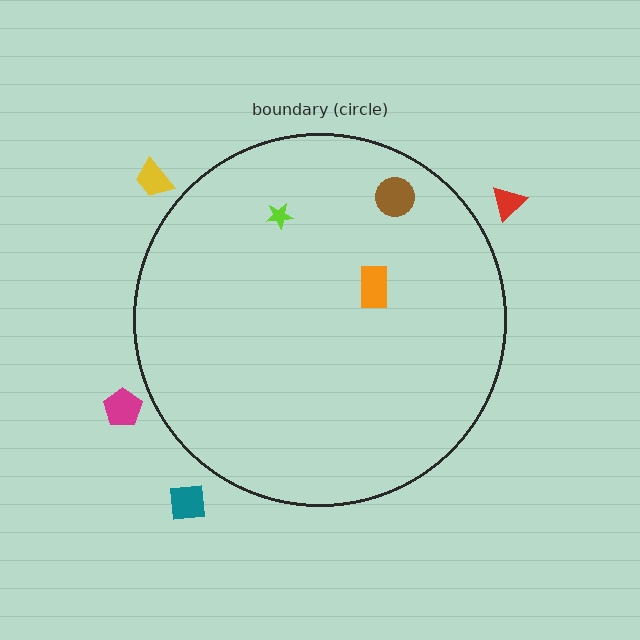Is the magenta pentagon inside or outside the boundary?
Outside.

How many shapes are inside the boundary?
3 inside, 4 outside.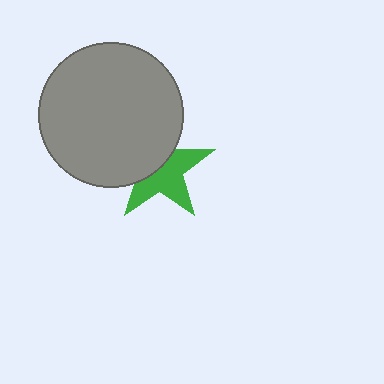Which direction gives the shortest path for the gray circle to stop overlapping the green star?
Moving toward the upper-left gives the shortest separation.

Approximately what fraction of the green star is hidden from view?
Roughly 44% of the green star is hidden behind the gray circle.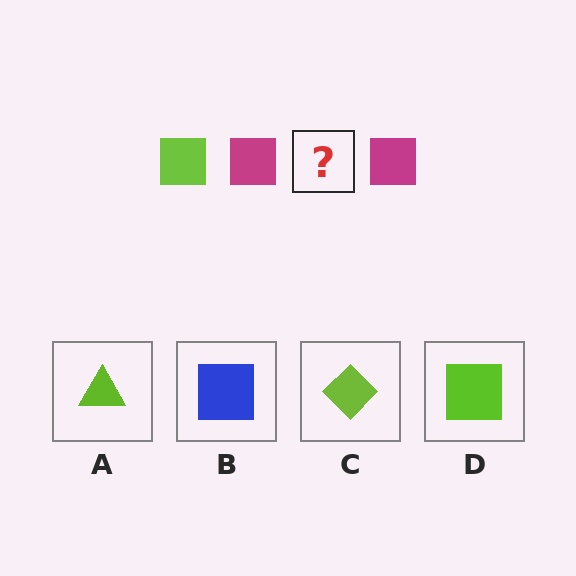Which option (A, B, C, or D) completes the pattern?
D.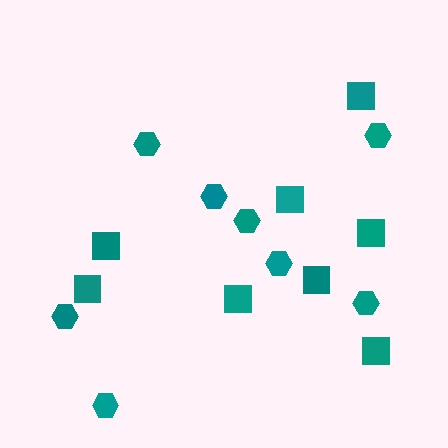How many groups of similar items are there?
There are 2 groups: one group of squares (8) and one group of hexagons (8).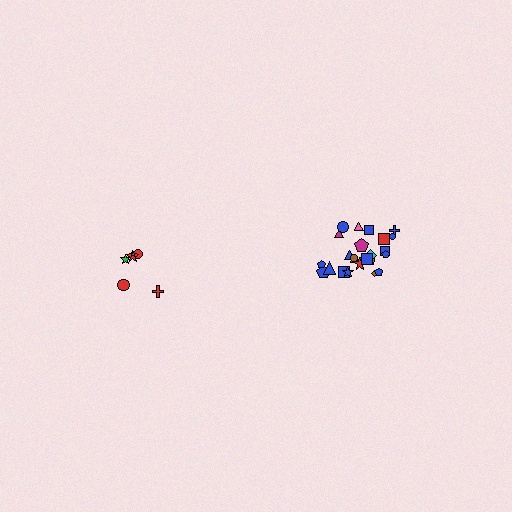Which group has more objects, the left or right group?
The right group.